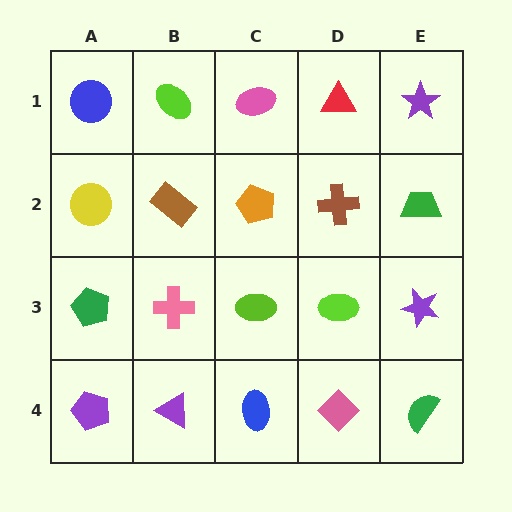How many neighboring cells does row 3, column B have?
4.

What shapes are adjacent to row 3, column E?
A green trapezoid (row 2, column E), a green semicircle (row 4, column E), a lime ellipse (row 3, column D).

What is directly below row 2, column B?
A pink cross.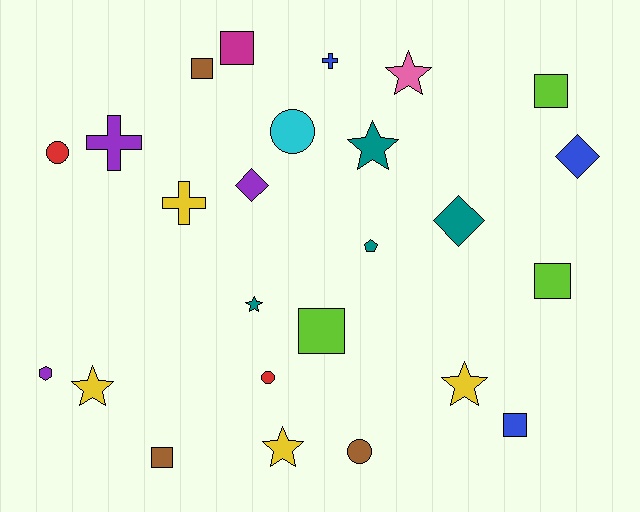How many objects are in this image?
There are 25 objects.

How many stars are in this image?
There are 6 stars.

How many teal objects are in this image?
There are 4 teal objects.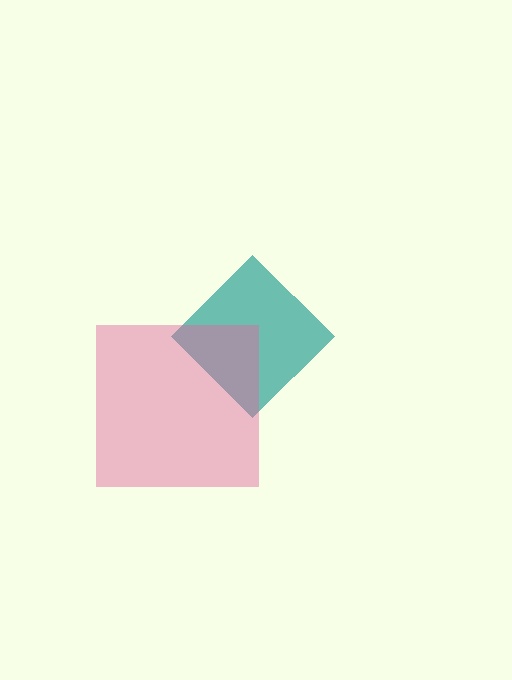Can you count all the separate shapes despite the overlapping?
Yes, there are 2 separate shapes.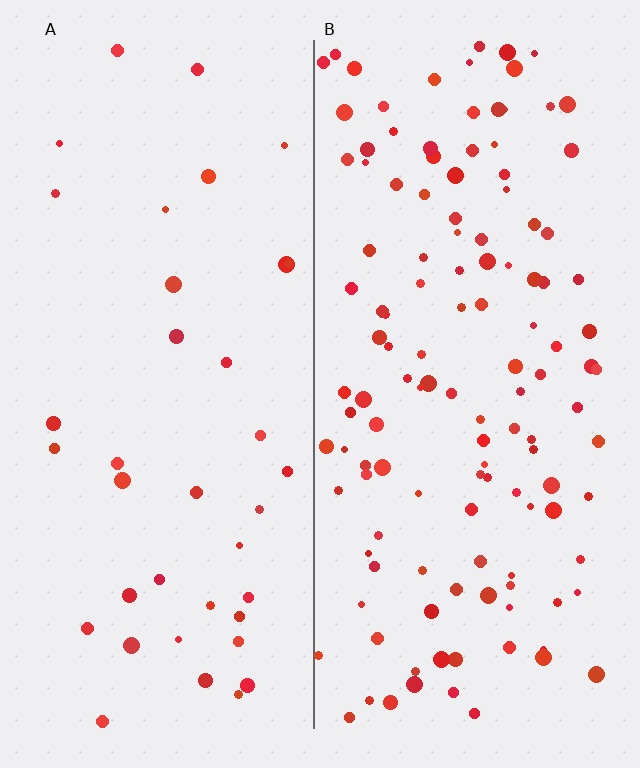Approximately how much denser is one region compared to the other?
Approximately 3.4× — region B over region A.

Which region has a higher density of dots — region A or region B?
B (the right).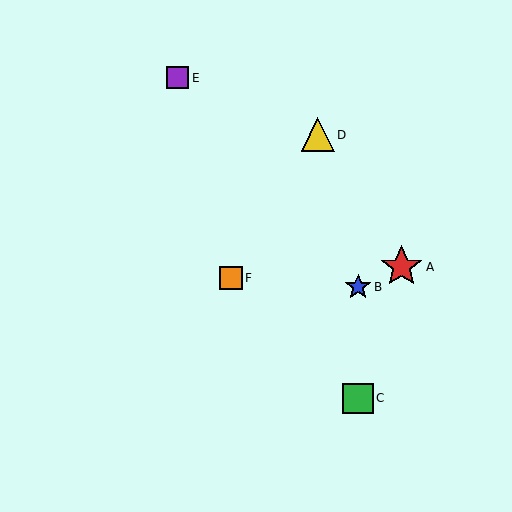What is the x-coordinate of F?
Object F is at x≈231.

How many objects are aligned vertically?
2 objects (B, C) are aligned vertically.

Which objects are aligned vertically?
Objects B, C are aligned vertically.